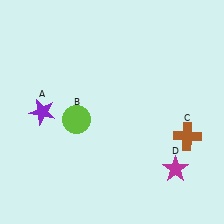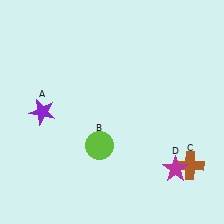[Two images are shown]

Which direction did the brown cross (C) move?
The brown cross (C) moved down.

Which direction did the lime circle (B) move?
The lime circle (B) moved down.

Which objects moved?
The objects that moved are: the lime circle (B), the brown cross (C).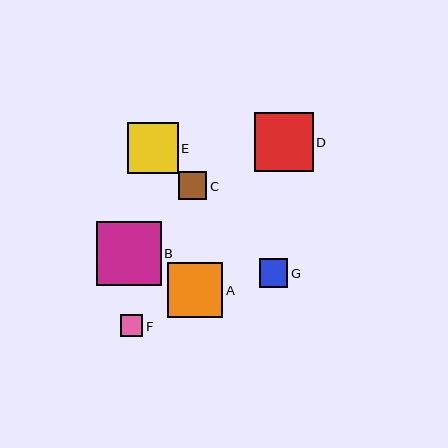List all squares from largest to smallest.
From largest to smallest: B, D, A, E, G, C, F.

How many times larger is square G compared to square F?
Square G is approximately 1.3 times the size of square F.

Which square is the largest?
Square B is the largest with a size of approximately 65 pixels.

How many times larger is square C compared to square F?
Square C is approximately 1.2 times the size of square F.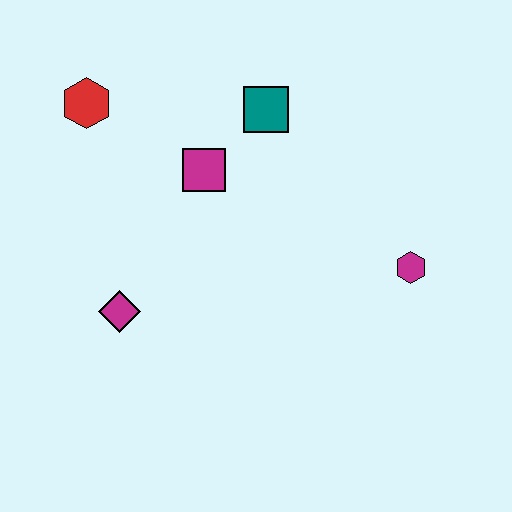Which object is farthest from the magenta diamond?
The magenta hexagon is farthest from the magenta diamond.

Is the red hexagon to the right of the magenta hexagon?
No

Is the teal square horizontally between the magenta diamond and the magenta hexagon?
Yes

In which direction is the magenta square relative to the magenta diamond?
The magenta square is above the magenta diamond.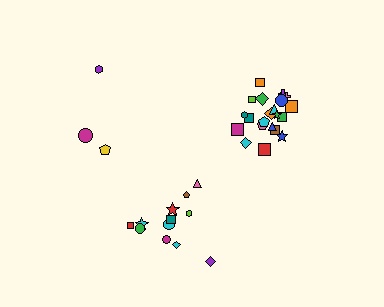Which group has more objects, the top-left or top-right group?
The top-right group.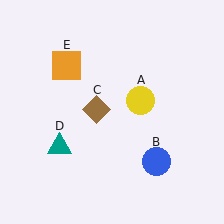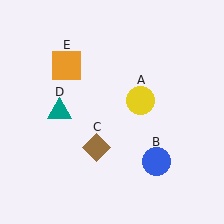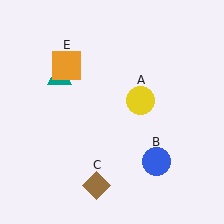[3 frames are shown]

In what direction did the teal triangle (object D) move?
The teal triangle (object D) moved up.